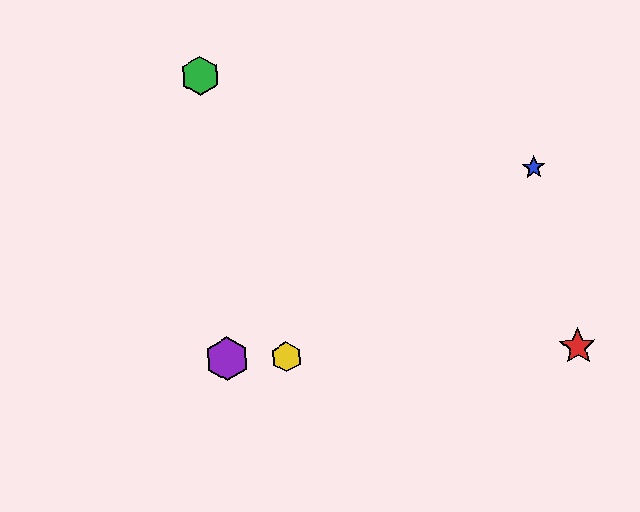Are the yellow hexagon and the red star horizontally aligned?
Yes, both are at y≈357.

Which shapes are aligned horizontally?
The red star, the yellow hexagon, the purple hexagon are aligned horizontally.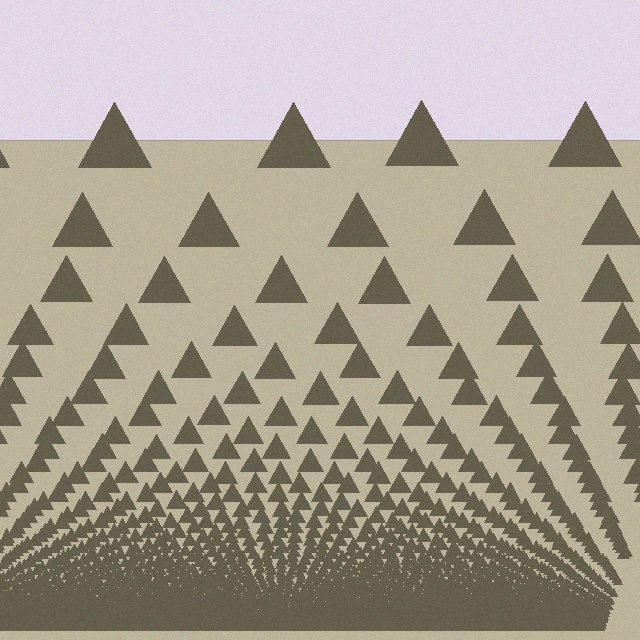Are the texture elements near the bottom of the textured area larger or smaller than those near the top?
Smaller. The gradient is inverted — elements near the bottom are smaller and denser.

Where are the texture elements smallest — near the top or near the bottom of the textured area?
Near the bottom.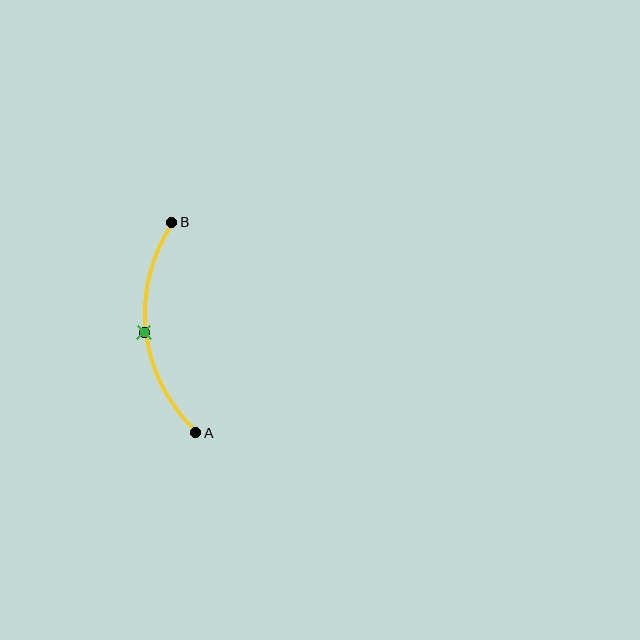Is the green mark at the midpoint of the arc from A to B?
Yes. The green mark lies on the arc at equal arc-length from both A and B — it is the arc midpoint.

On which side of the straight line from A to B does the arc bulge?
The arc bulges to the left of the straight line connecting A and B.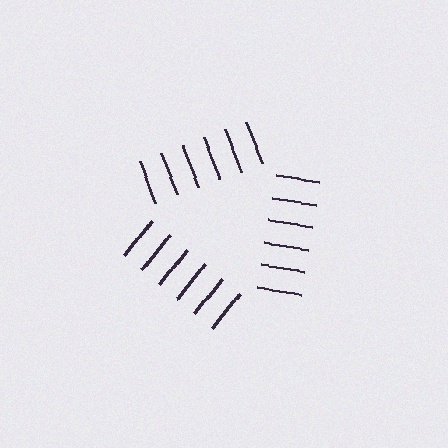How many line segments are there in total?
18 — 6 along each of the 3 edges.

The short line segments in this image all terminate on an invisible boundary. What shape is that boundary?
An illusory triangle — the line segments terminate on its edges but no continuous stroke is drawn.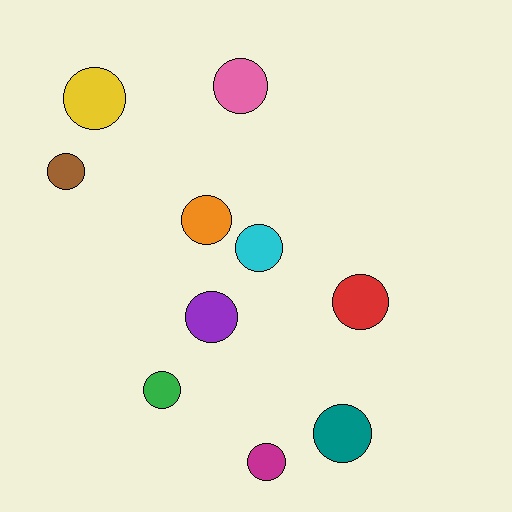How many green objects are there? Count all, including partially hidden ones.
There is 1 green object.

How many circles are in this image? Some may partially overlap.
There are 10 circles.